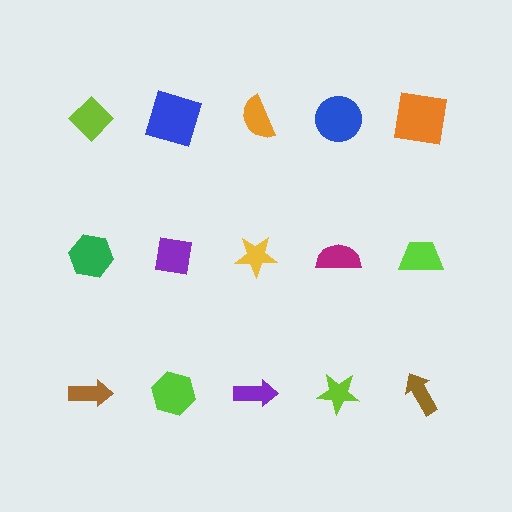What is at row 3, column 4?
A lime star.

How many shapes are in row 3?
5 shapes.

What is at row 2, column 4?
A magenta semicircle.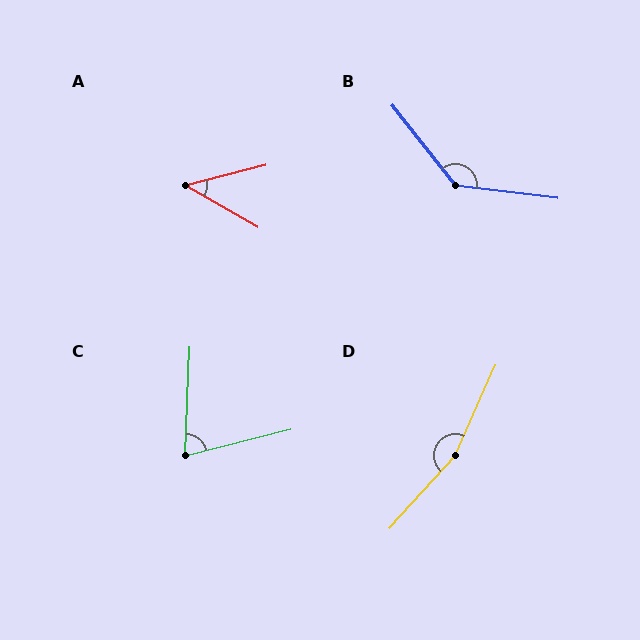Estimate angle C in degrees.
Approximately 73 degrees.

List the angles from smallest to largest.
A (44°), C (73°), B (135°), D (162°).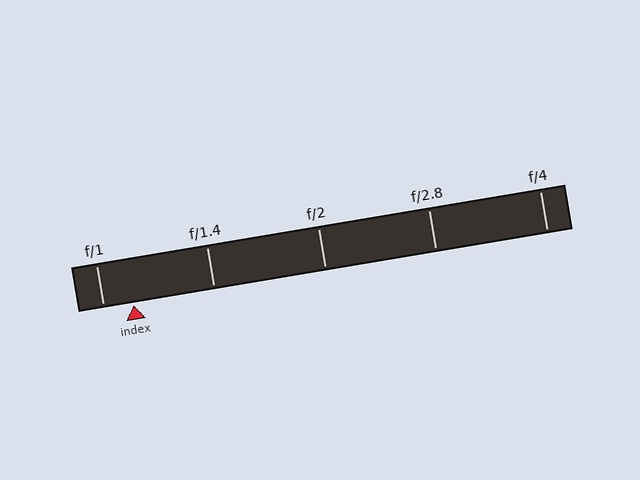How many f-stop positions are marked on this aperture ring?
There are 5 f-stop positions marked.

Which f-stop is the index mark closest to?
The index mark is closest to f/1.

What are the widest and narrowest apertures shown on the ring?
The widest aperture shown is f/1 and the narrowest is f/4.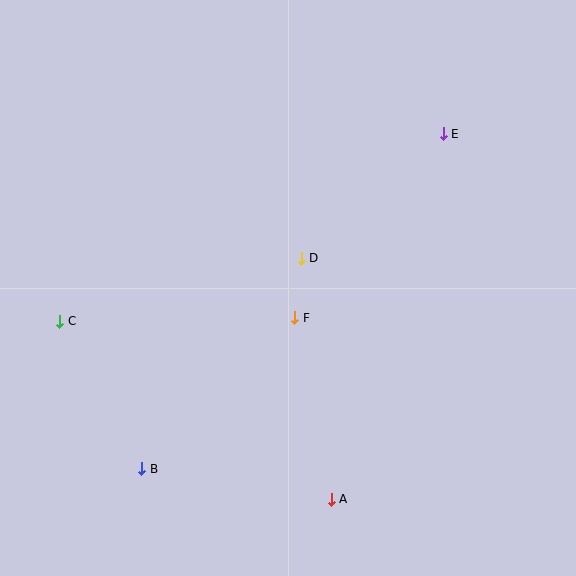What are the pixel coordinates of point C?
Point C is at (60, 321).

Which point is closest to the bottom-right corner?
Point A is closest to the bottom-right corner.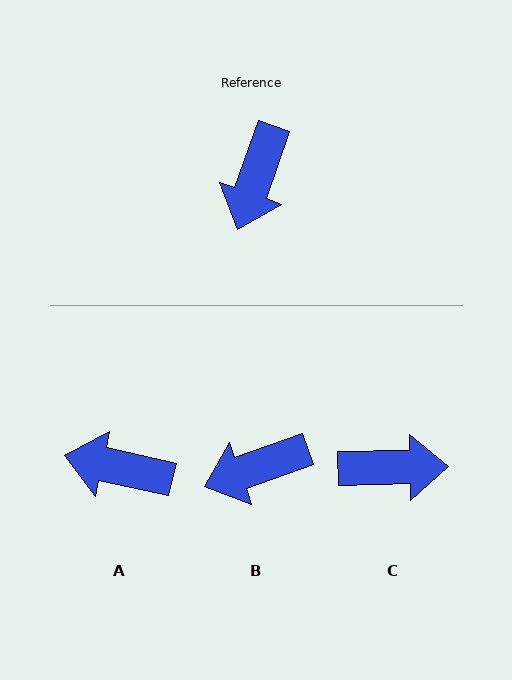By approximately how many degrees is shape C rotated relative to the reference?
Approximately 110 degrees counter-clockwise.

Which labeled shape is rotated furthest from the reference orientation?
C, about 110 degrees away.